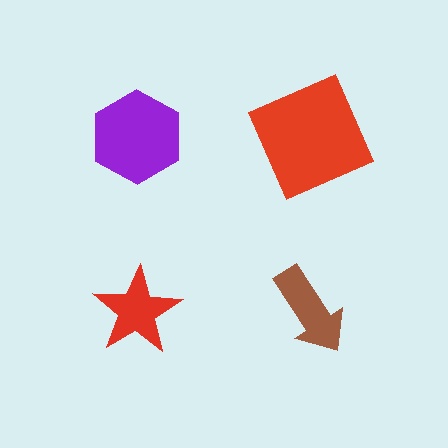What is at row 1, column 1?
A purple hexagon.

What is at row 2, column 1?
A red star.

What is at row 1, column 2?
A red square.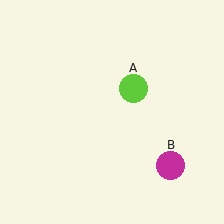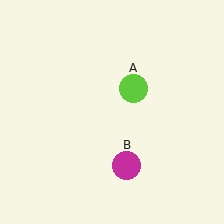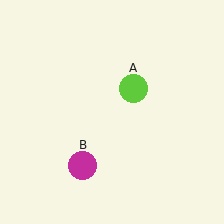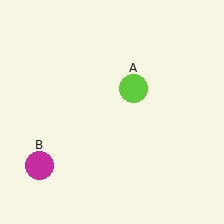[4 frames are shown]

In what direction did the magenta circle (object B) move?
The magenta circle (object B) moved left.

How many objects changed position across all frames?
1 object changed position: magenta circle (object B).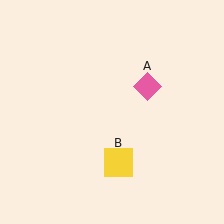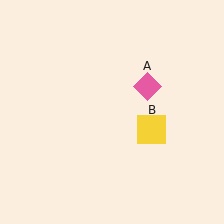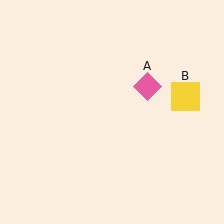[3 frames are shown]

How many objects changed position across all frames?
1 object changed position: yellow square (object B).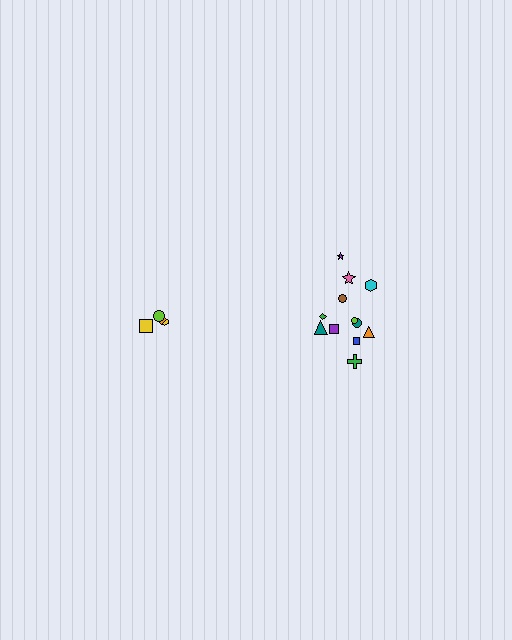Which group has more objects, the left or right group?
The right group.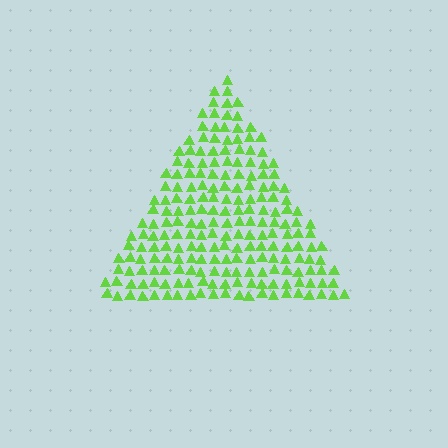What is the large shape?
The large shape is a triangle.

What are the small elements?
The small elements are triangles.